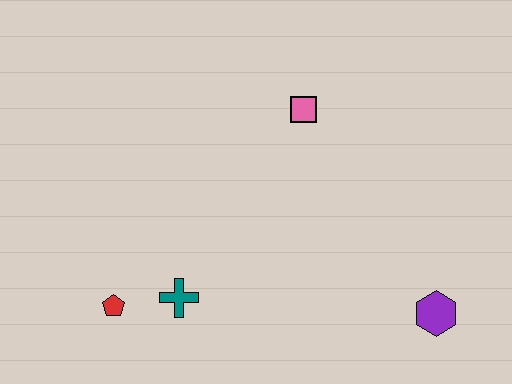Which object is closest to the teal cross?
The red pentagon is closest to the teal cross.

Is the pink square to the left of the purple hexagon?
Yes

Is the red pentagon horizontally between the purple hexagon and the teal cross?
No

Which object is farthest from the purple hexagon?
The red pentagon is farthest from the purple hexagon.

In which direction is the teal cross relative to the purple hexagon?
The teal cross is to the left of the purple hexagon.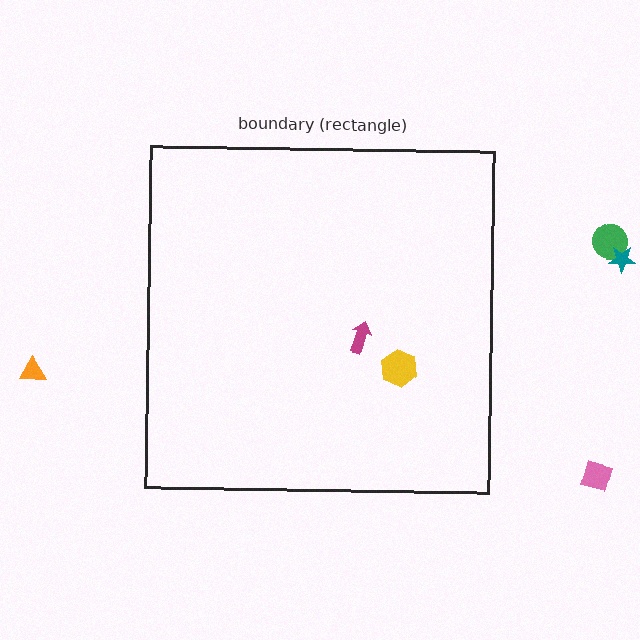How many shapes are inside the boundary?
2 inside, 4 outside.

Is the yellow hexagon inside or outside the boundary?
Inside.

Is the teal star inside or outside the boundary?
Outside.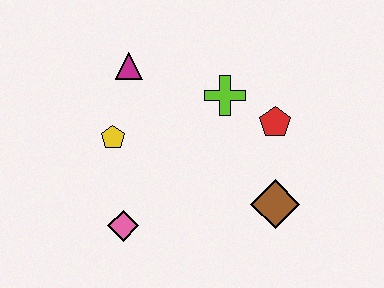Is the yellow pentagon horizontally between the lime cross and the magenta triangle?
No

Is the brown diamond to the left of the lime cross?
No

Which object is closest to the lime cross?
The red pentagon is closest to the lime cross.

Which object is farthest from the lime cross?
The pink diamond is farthest from the lime cross.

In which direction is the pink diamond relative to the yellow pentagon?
The pink diamond is below the yellow pentagon.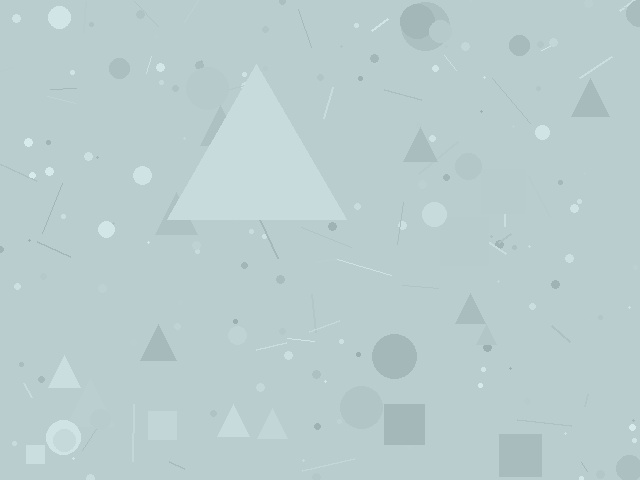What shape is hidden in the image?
A triangle is hidden in the image.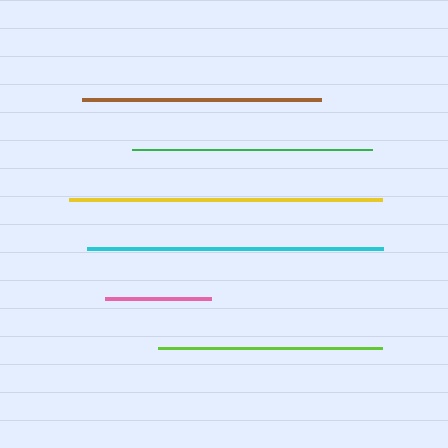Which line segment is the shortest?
The pink line is the shortest at approximately 105 pixels.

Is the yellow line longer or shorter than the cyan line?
The yellow line is longer than the cyan line.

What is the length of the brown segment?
The brown segment is approximately 239 pixels long.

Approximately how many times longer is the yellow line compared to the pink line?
The yellow line is approximately 3.0 times the length of the pink line.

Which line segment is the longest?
The yellow line is the longest at approximately 313 pixels.